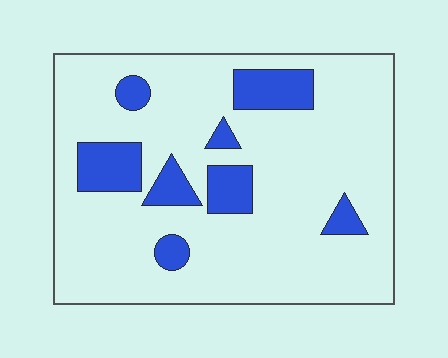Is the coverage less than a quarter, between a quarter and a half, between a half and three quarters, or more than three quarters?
Less than a quarter.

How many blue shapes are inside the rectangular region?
8.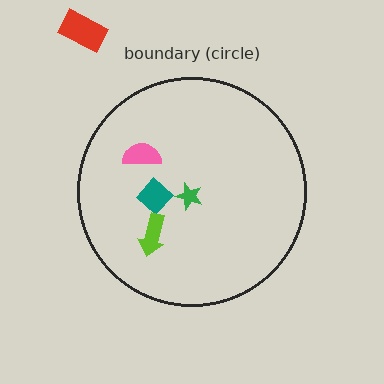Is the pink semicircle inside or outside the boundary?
Inside.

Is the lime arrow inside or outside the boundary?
Inside.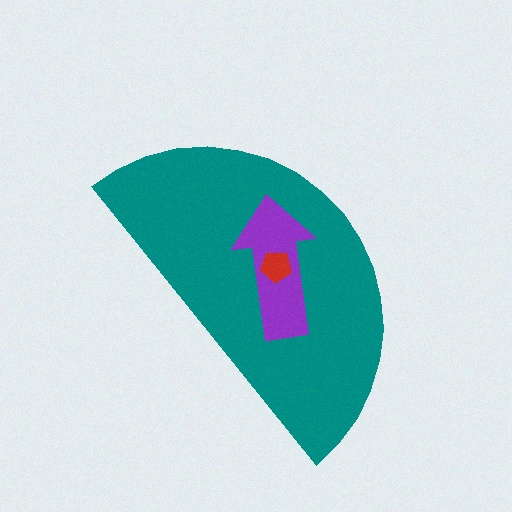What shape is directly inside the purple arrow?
The red pentagon.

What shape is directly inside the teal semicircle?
The purple arrow.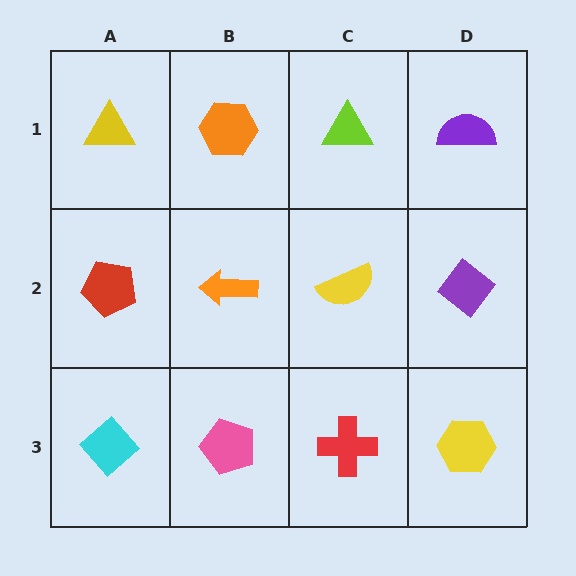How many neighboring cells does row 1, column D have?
2.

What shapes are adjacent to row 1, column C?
A yellow semicircle (row 2, column C), an orange hexagon (row 1, column B), a purple semicircle (row 1, column D).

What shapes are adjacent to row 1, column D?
A purple diamond (row 2, column D), a lime triangle (row 1, column C).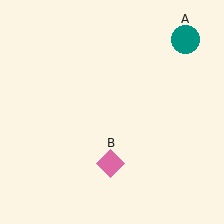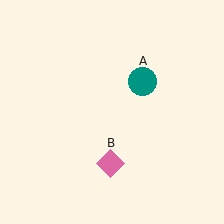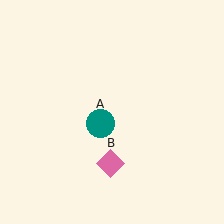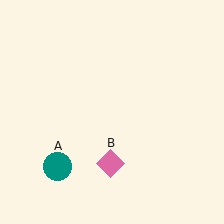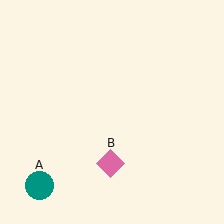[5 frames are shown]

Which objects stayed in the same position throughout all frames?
Pink diamond (object B) remained stationary.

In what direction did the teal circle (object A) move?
The teal circle (object A) moved down and to the left.